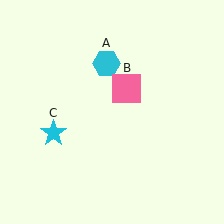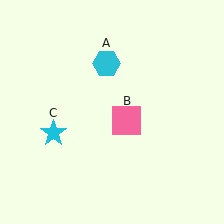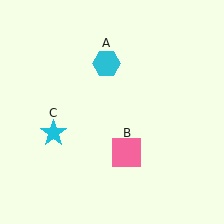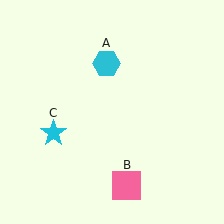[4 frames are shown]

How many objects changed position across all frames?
1 object changed position: pink square (object B).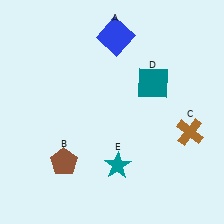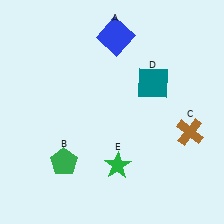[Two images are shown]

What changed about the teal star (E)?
In Image 1, E is teal. In Image 2, it changed to green.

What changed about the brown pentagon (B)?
In Image 1, B is brown. In Image 2, it changed to green.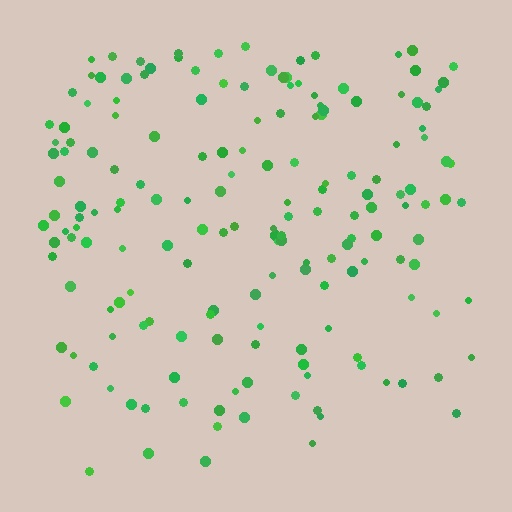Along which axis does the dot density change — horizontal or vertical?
Vertical.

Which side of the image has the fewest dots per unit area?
The bottom.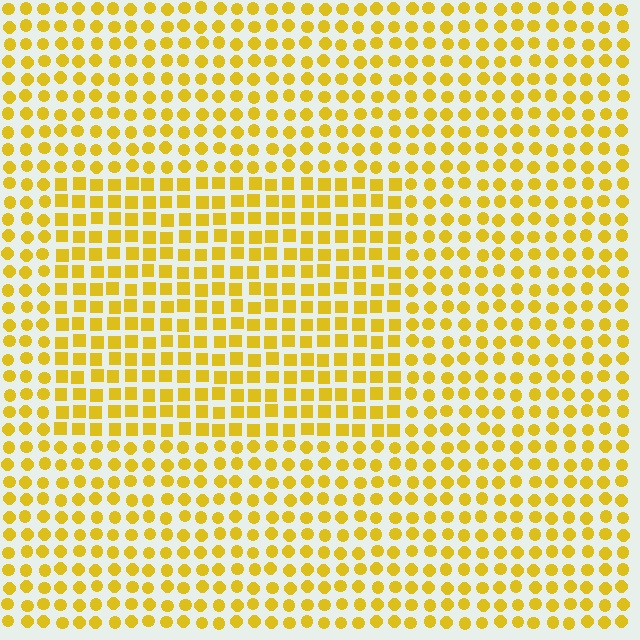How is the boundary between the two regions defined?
The boundary is defined by a change in element shape: squares inside vs. circles outside. All elements share the same color and spacing.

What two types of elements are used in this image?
The image uses squares inside the rectangle region and circles outside it.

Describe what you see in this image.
The image is filled with small yellow elements arranged in a uniform grid. A rectangle-shaped region contains squares, while the surrounding area contains circles. The boundary is defined purely by the change in element shape.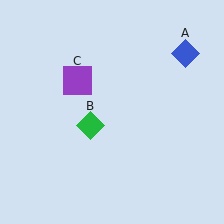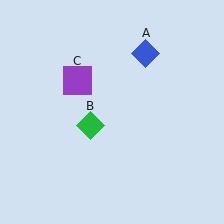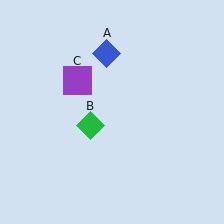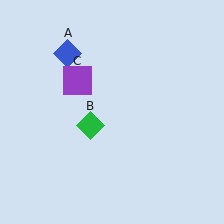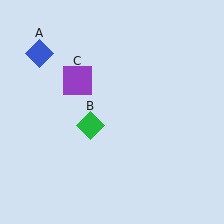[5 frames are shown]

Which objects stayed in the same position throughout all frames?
Green diamond (object B) and purple square (object C) remained stationary.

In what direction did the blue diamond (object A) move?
The blue diamond (object A) moved left.